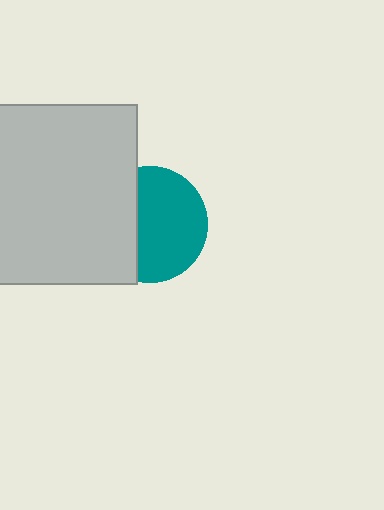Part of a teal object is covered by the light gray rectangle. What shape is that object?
It is a circle.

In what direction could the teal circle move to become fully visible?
The teal circle could move right. That would shift it out from behind the light gray rectangle entirely.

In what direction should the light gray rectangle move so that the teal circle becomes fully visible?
The light gray rectangle should move left. That is the shortest direction to clear the overlap and leave the teal circle fully visible.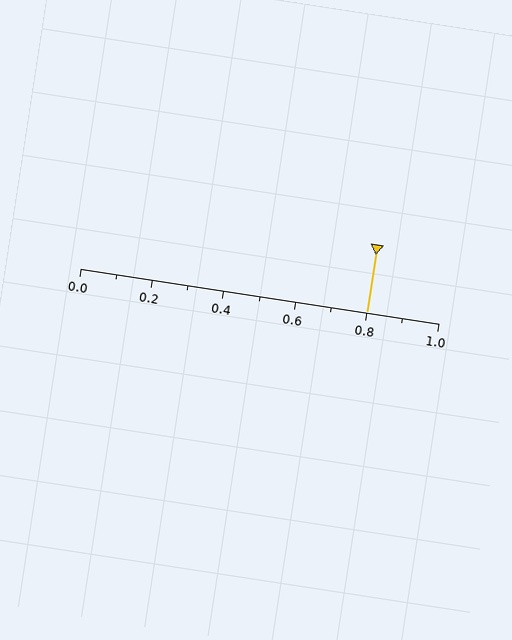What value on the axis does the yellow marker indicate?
The marker indicates approximately 0.8.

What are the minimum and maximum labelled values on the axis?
The axis runs from 0.0 to 1.0.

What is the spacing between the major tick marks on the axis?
The major ticks are spaced 0.2 apart.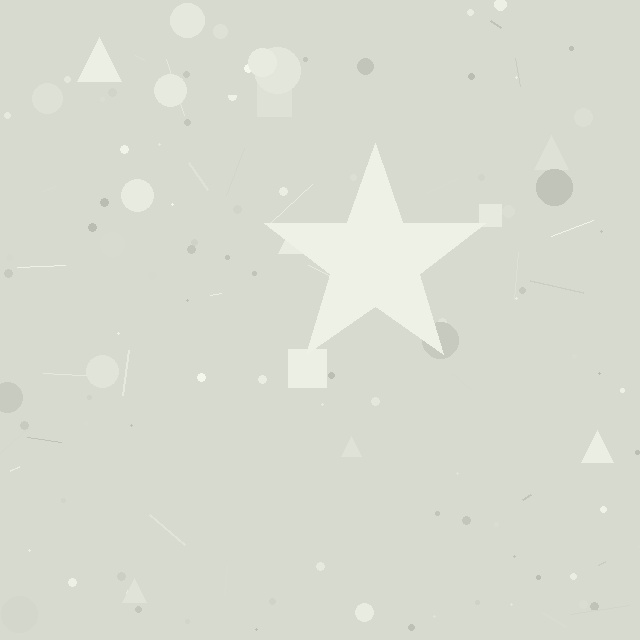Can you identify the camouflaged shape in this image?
The camouflaged shape is a star.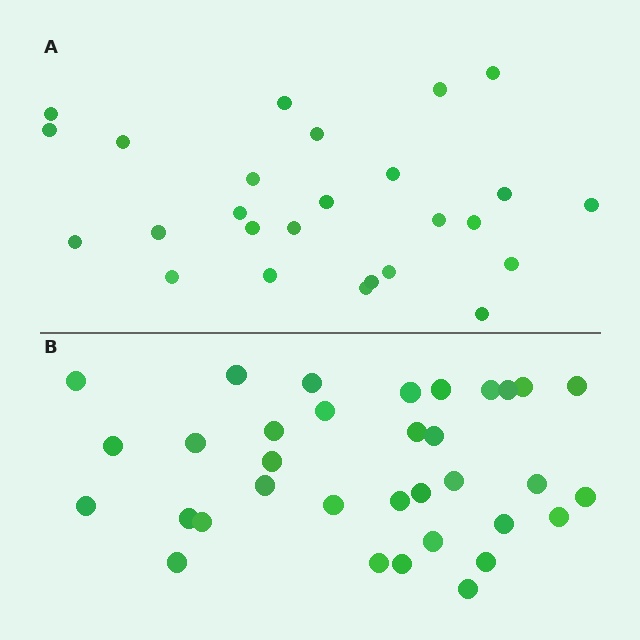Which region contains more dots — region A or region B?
Region B (the bottom region) has more dots.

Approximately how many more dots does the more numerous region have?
Region B has roughly 8 or so more dots than region A.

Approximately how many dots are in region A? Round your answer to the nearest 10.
About 30 dots. (The exact count is 26, which rounds to 30.)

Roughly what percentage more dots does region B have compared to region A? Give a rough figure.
About 30% more.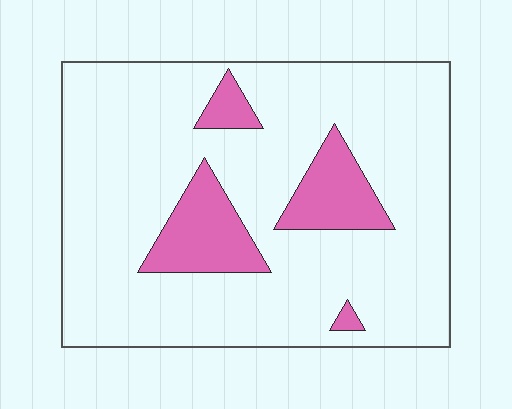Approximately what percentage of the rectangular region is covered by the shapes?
Approximately 15%.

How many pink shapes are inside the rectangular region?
4.